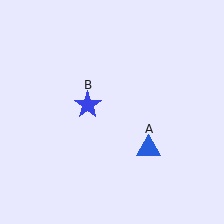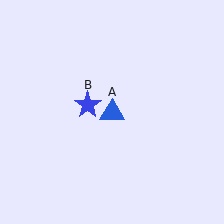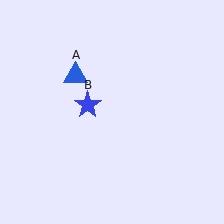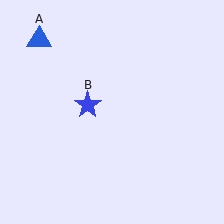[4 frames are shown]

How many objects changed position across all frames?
1 object changed position: blue triangle (object A).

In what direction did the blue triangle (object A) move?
The blue triangle (object A) moved up and to the left.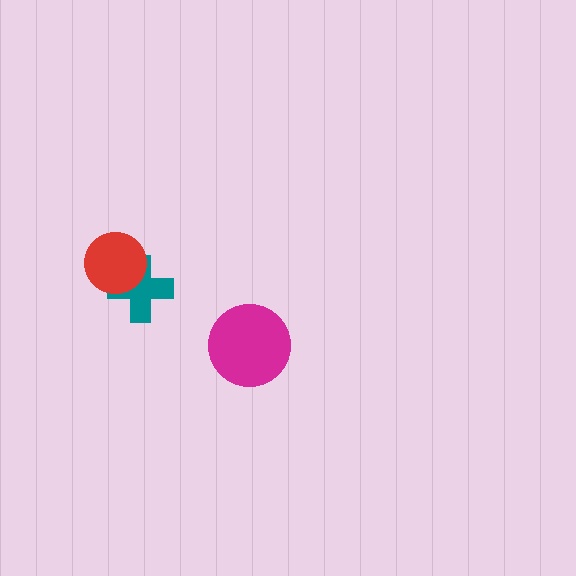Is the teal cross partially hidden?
Yes, it is partially covered by another shape.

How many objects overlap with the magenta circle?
0 objects overlap with the magenta circle.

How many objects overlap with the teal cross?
1 object overlaps with the teal cross.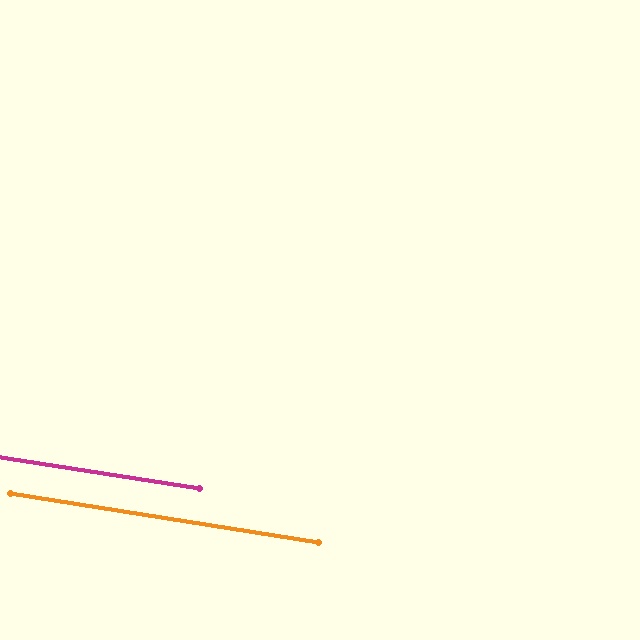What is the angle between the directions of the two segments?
Approximately 0 degrees.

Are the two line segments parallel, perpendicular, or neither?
Parallel — their directions differ by only 0.1°.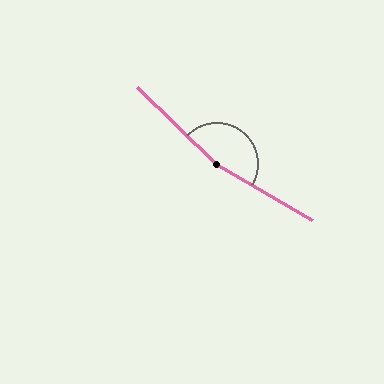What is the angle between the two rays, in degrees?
Approximately 167 degrees.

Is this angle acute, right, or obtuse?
It is obtuse.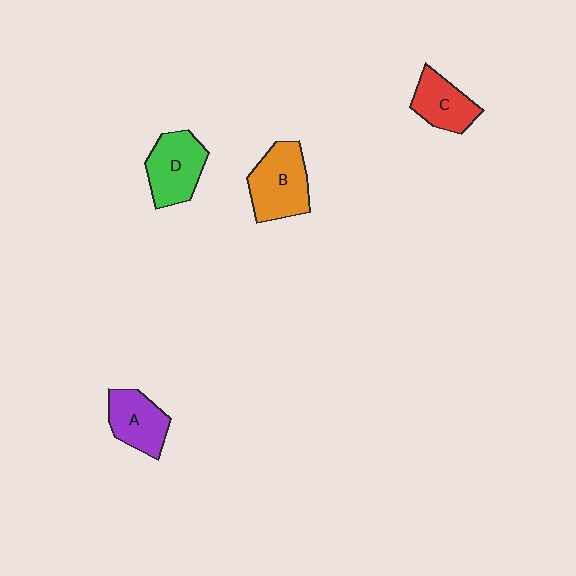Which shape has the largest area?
Shape B (orange).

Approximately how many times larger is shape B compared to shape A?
Approximately 1.3 times.